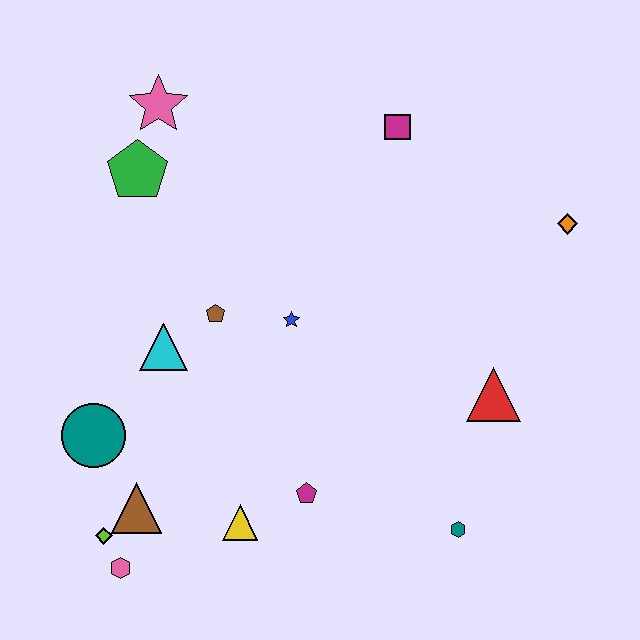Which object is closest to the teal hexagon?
The red triangle is closest to the teal hexagon.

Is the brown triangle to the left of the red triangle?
Yes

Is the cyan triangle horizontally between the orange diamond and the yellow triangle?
No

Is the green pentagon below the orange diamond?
No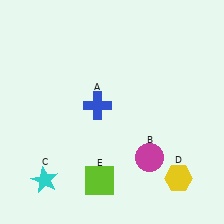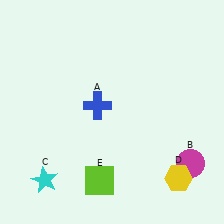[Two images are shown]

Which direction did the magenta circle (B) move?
The magenta circle (B) moved right.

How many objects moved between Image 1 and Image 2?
1 object moved between the two images.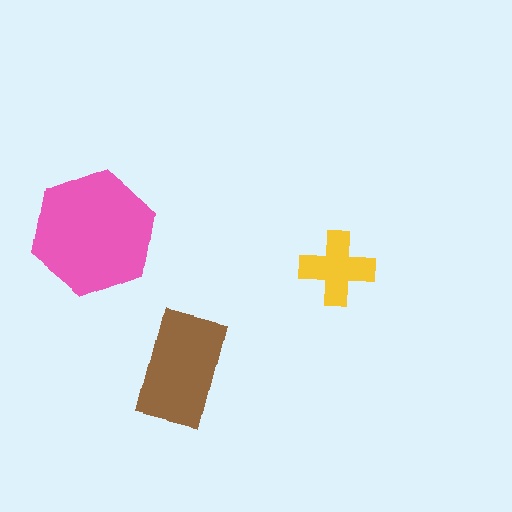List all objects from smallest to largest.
The yellow cross, the brown rectangle, the pink hexagon.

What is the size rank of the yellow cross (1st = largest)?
3rd.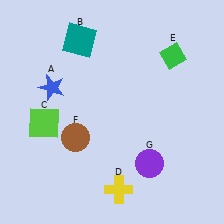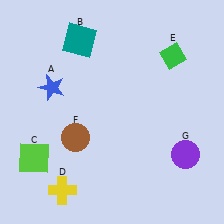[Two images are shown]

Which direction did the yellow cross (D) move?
The yellow cross (D) moved left.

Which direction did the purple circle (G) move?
The purple circle (G) moved right.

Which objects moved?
The objects that moved are: the lime square (C), the yellow cross (D), the purple circle (G).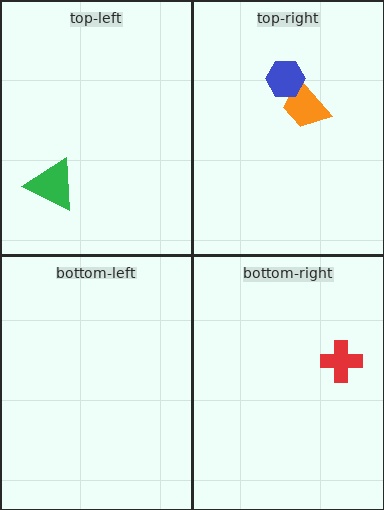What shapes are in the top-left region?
The green triangle.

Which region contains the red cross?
The bottom-right region.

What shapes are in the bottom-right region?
The red cross.